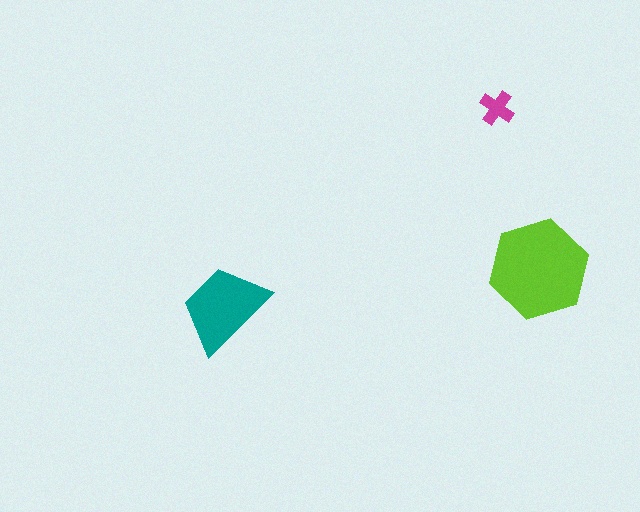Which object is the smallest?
The magenta cross.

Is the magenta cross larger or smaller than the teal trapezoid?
Smaller.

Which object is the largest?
The lime hexagon.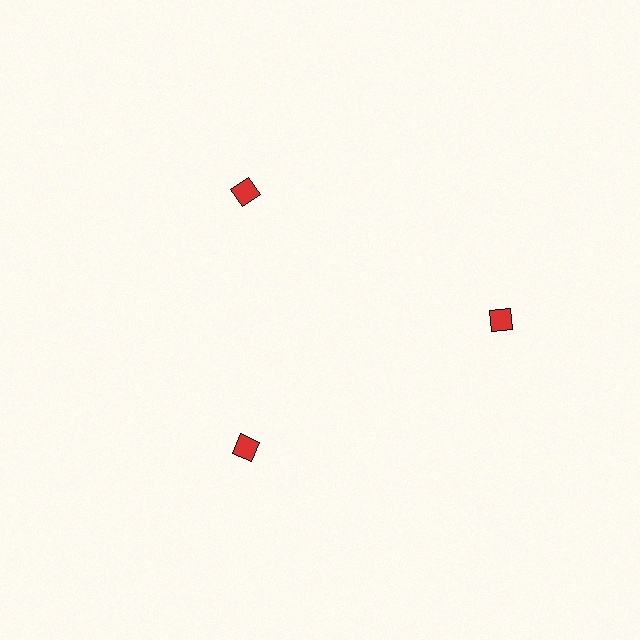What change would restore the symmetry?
The symmetry would be restored by moving it inward, back onto the ring so that all 3 diamonds sit at equal angles and equal distance from the center.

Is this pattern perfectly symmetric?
No. The 3 red diamonds are arranged in a ring, but one element near the 3 o'clock position is pushed outward from the center, breaking the 3-fold rotational symmetry.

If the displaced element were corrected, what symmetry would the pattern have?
It would have 3-fold rotational symmetry — the pattern would map onto itself every 120 degrees.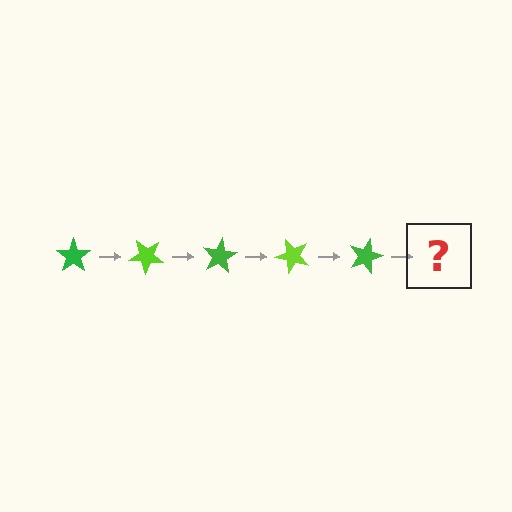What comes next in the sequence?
The next element should be a lime star, rotated 200 degrees from the start.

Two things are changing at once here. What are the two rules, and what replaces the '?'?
The two rules are that it rotates 40 degrees each step and the color cycles through green and lime. The '?' should be a lime star, rotated 200 degrees from the start.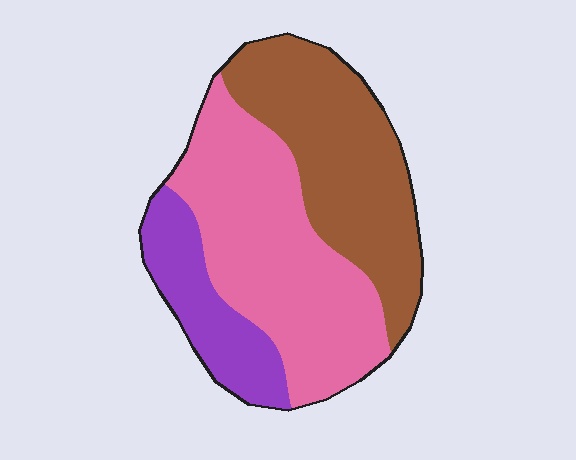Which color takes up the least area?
Purple, at roughly 20%.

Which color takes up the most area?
Pink, at roughly 45%.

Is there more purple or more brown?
Brown.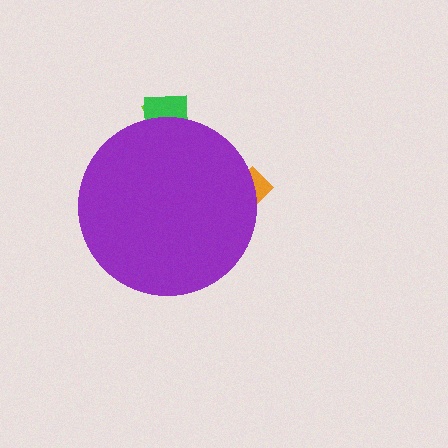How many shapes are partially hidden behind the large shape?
3 shapes are partially hidden.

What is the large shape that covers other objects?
A purple circle.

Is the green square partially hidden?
Yes, the green square is partially hidden behind the purple circle.